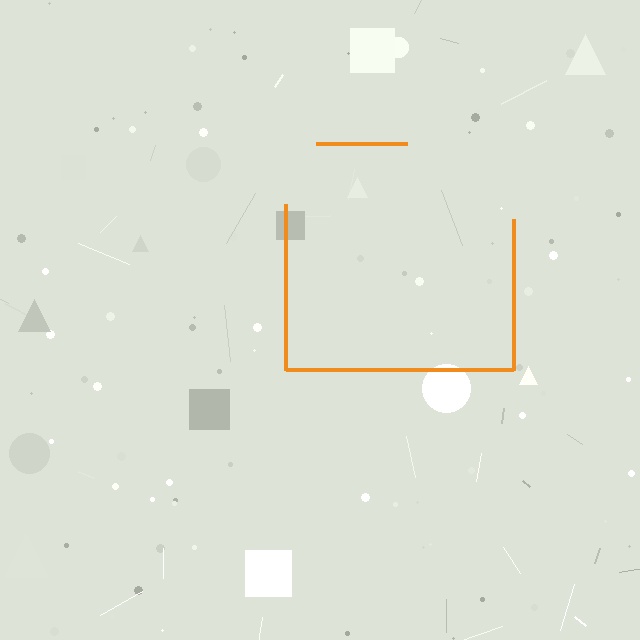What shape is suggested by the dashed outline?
The dashed outline suggests a square.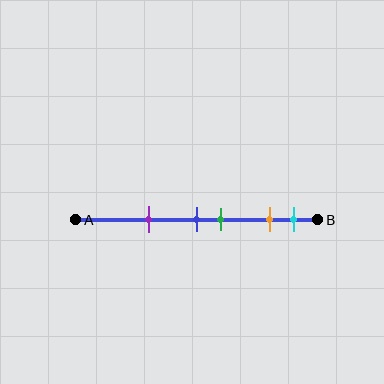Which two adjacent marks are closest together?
The blue and green marks are the closest adjacent pair.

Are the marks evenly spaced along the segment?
No, the marks are not evenly spaced.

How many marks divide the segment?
There are 5 marks dividing the segment.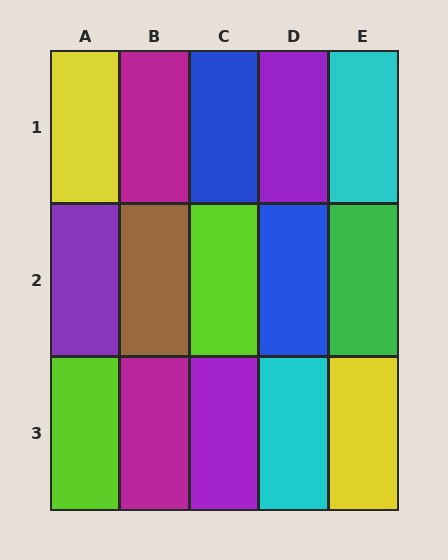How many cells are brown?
1 cell is brown.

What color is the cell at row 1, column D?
Purple.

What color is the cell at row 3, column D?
Cyan.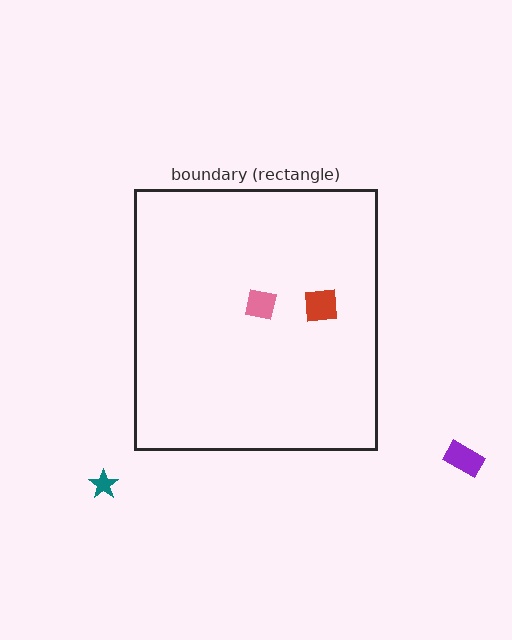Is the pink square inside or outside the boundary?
Inside.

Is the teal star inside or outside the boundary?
Outside.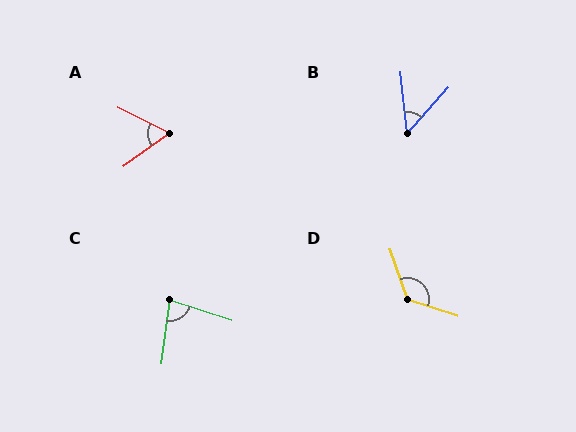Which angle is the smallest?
B, at approximately 48 degrees.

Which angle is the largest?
D, at approximately 127 degrees.